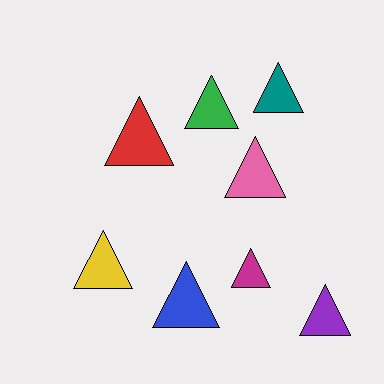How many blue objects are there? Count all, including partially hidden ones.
There is 1 blue object.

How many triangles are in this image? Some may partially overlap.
There are 8 triangles.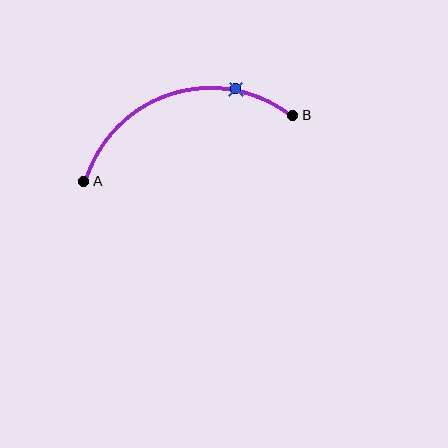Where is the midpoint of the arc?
The arc midpoint is the point on the curve farthest from the straight line joining A and B. It sits above that line.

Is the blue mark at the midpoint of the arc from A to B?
No. The blue mark lies on the arc but is closer to endpoint B. The arc midpoint would be at the point on the curve equidistant along the arc from both A and B.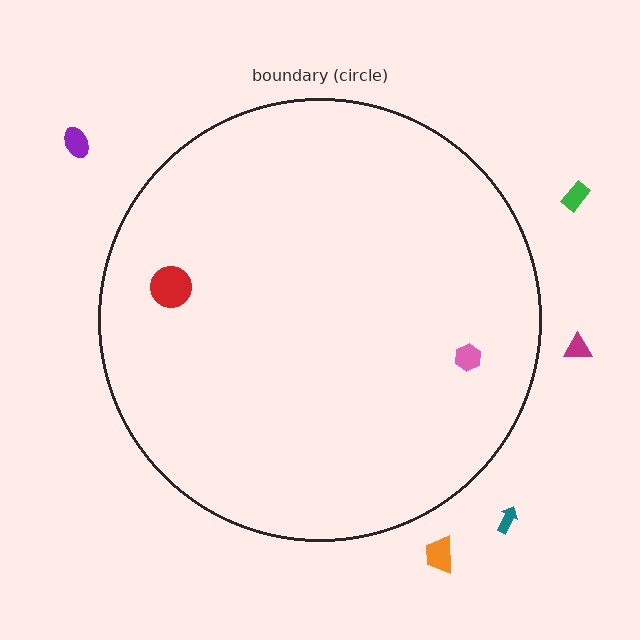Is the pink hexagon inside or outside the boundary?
Inside.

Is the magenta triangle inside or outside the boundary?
Outside.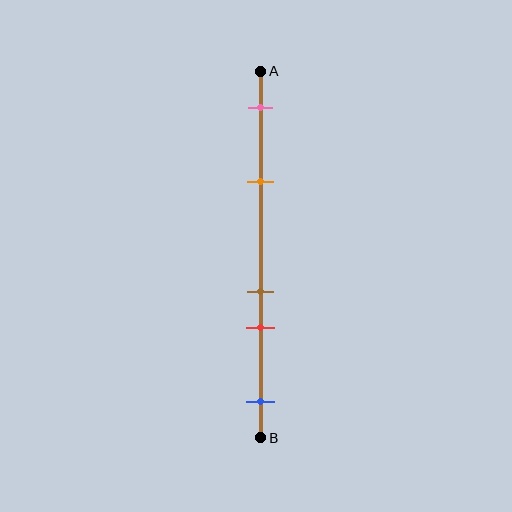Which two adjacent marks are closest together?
The brown and red marks are the closest adjacent pair.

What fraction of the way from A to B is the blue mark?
The blue mark is approximately 90% (0.9) of the way from A to B.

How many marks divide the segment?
There are 5 marks dividing the segment.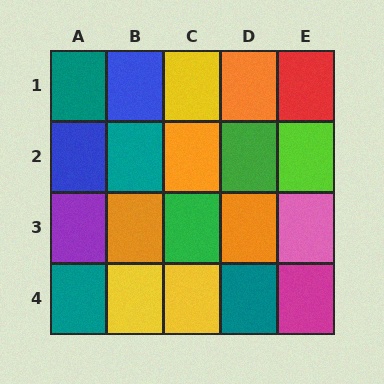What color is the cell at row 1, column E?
Red.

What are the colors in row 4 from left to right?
Teal, yellow, yellow, teal, magenta.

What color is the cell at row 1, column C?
Yellow.